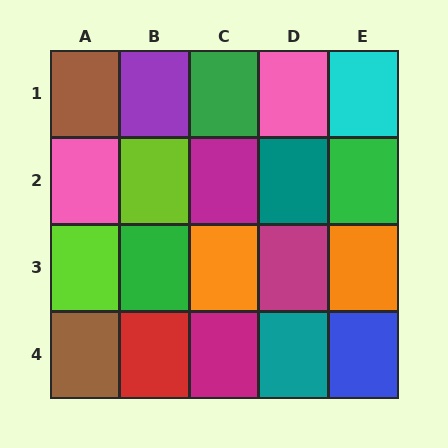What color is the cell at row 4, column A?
Brown.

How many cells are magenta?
3 cells are magenta.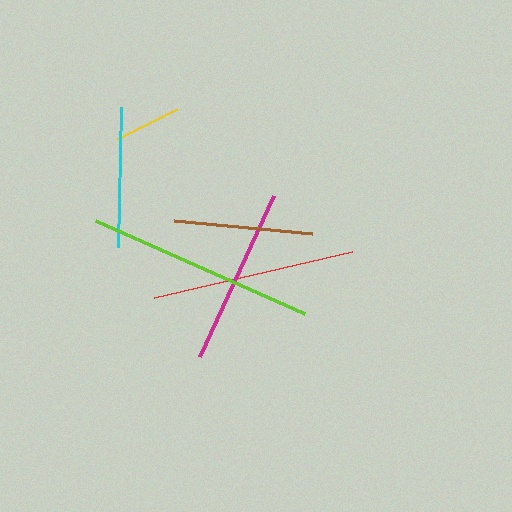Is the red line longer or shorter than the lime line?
The lime line is longer than the red line.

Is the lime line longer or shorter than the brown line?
The lime line is longer than the brown line.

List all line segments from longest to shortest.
From longest to shortest: lime, red, magenta, cyan, brown, yellow.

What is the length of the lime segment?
The lime segment is approximately 229 pixels long.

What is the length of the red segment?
The red segment is approximately 203 pixels long.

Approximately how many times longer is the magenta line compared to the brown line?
The magenta line is approximately 1.3 times the length of the brown line.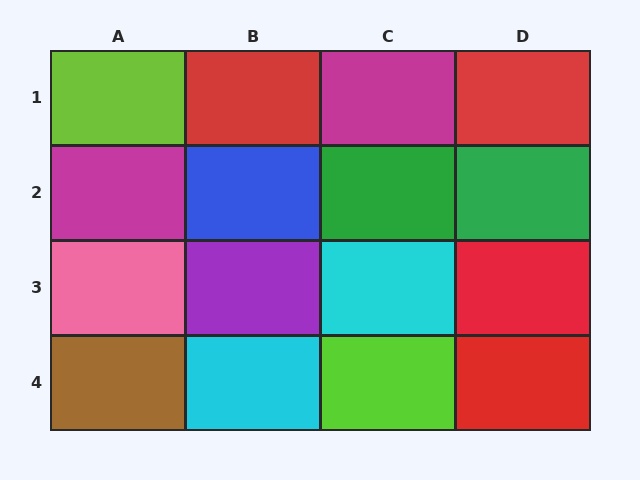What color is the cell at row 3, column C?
Cyan.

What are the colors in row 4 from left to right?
Brown, cyan, lime, red.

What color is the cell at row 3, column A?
Pink.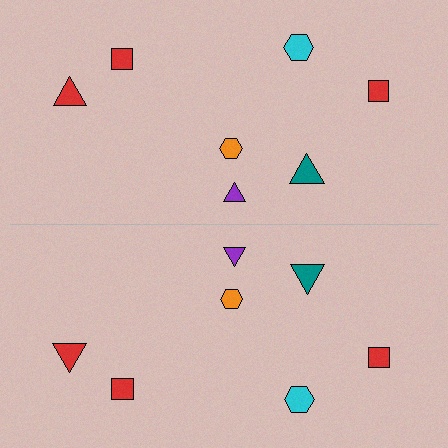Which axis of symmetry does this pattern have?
The pattern has a horizontal axis of symmetry running through the center of the image.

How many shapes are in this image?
There are 14 shapes in this image.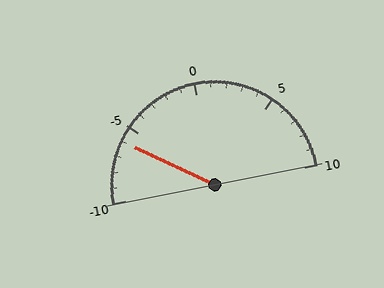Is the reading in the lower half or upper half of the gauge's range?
The reading is in the lower half of the range (-10 to 10).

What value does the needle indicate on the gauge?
The needle indicates approximately -6.